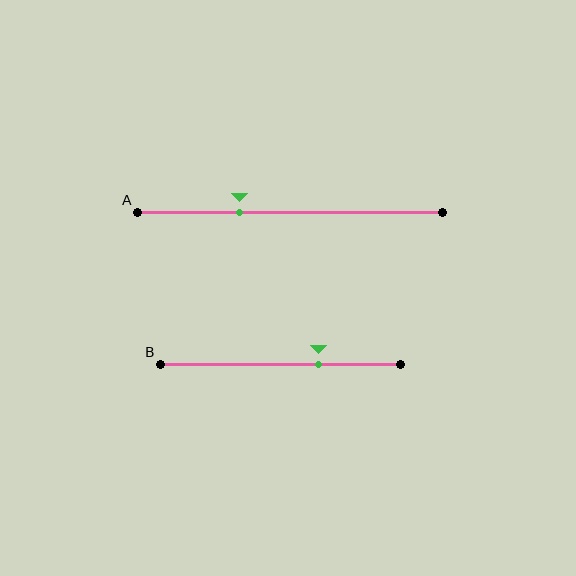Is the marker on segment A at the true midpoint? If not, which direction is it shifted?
No, the marker on segment A is shifted to the left by about 17% of the segment length.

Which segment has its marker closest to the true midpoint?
Segment B has its marker closest to the true midpoint.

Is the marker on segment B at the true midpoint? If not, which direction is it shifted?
No, the marker on segment B is shifted to the right by about 16% of the segment length.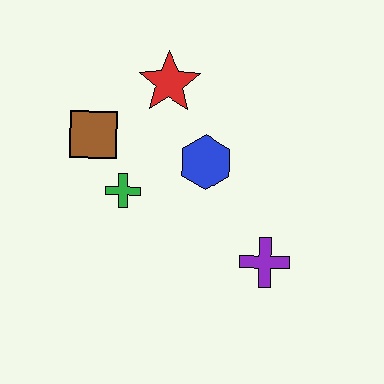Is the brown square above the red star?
No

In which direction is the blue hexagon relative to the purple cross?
The blue hexagon is above the purple cross.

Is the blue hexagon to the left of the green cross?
No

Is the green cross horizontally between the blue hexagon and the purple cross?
No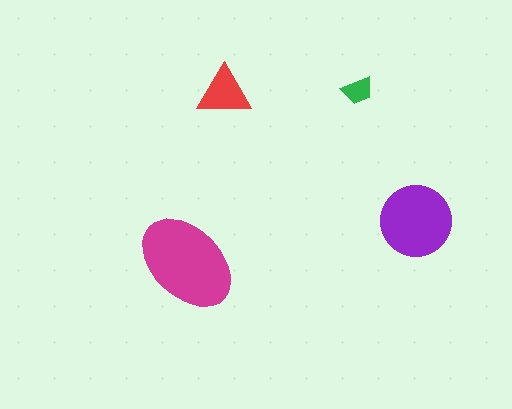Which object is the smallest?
The green trapezoid.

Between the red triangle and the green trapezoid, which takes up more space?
The red triangle.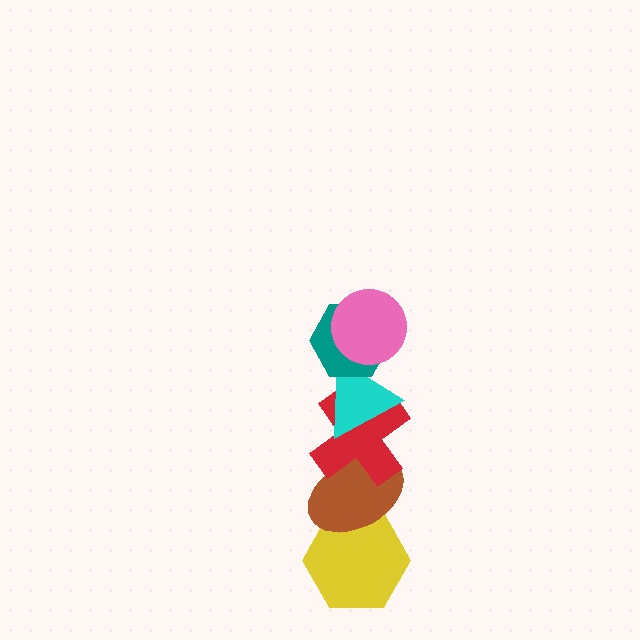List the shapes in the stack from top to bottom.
From top to bottom: the pink circle, the teal hexagon, the cyan triangle, the red cross, the brown ellipse, the yellow hexagon.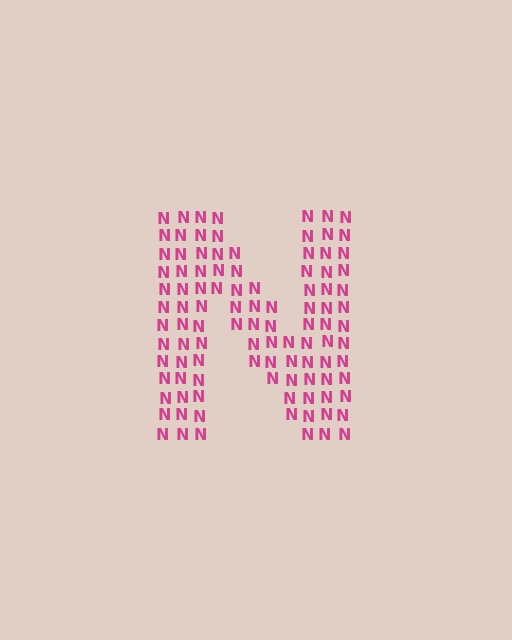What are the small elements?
The small elements are letter N's.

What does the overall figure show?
The overall figure shows the letter N.